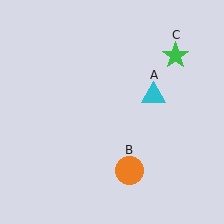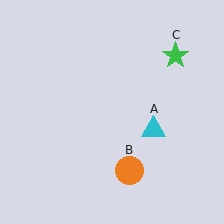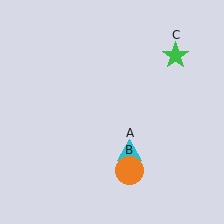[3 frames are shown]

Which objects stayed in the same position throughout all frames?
Orange circle (object B) and green star (object C) remained stationary.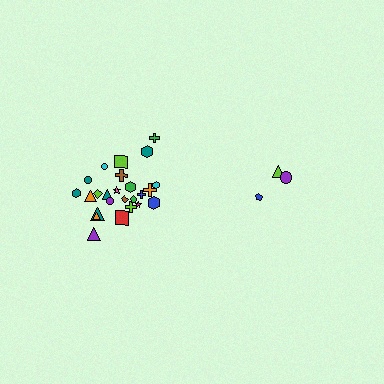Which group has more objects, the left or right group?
The left group.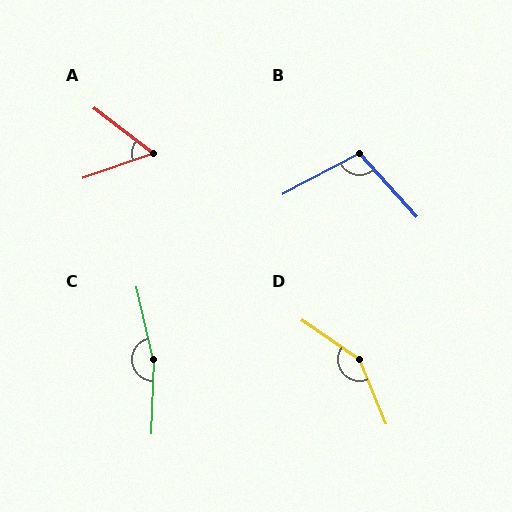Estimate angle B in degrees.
Approximately 104 degrees.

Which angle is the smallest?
A, at approximately 56 degrees.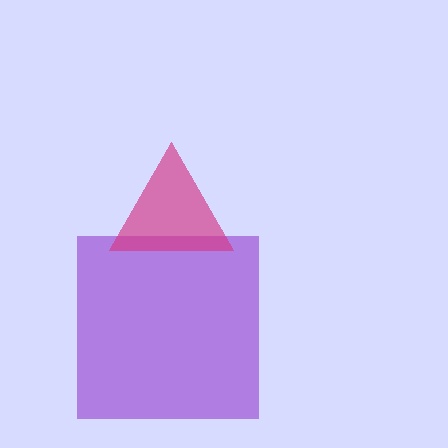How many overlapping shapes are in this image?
There are 2 overlapping shapes in the image.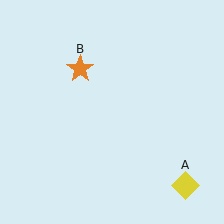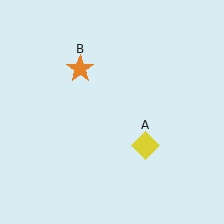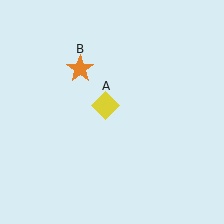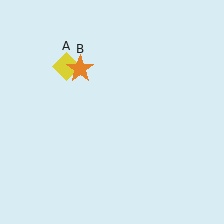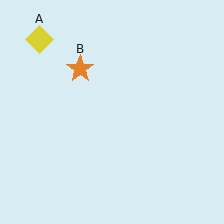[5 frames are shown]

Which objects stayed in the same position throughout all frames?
Orange star (object B) remained stationary.